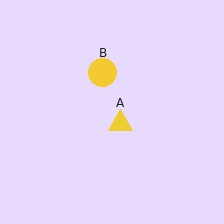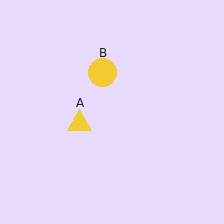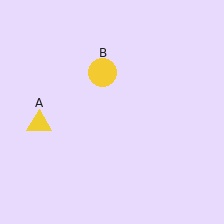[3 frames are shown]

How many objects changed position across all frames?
1 object changed position: yellow triangle (object A).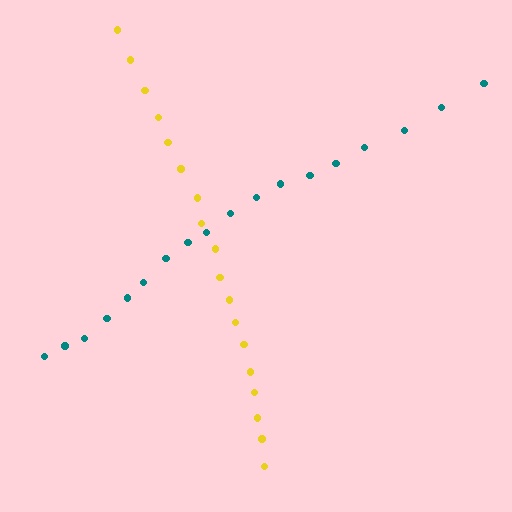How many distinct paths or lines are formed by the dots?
There are 2 distinct paths.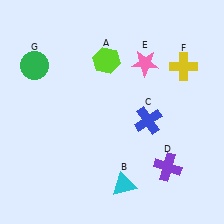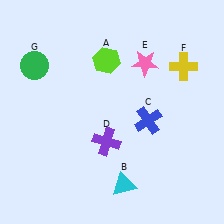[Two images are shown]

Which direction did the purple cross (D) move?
The purple cross (D) moved left.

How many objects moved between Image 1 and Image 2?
1 object moved between the two images.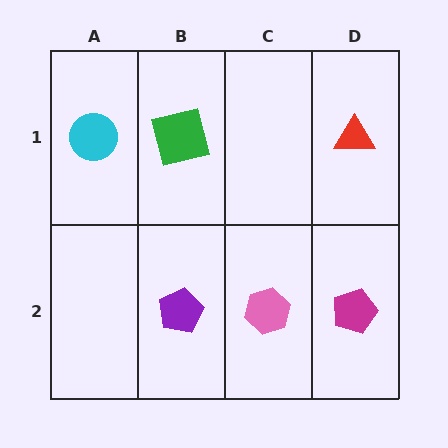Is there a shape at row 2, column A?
No, that cell is empty.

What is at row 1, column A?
A cyan circle.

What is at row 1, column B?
A green square.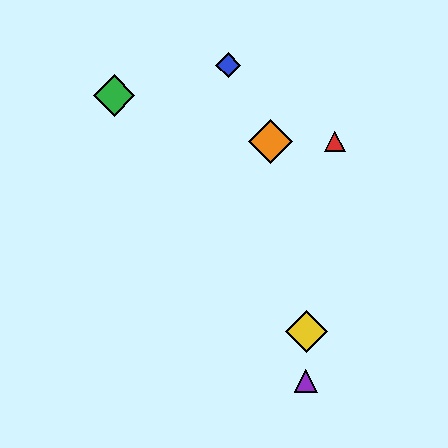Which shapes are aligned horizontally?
The red triangle, the orange diamond are aligned horizontally.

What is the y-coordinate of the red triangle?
The red triangle is at y≈141.